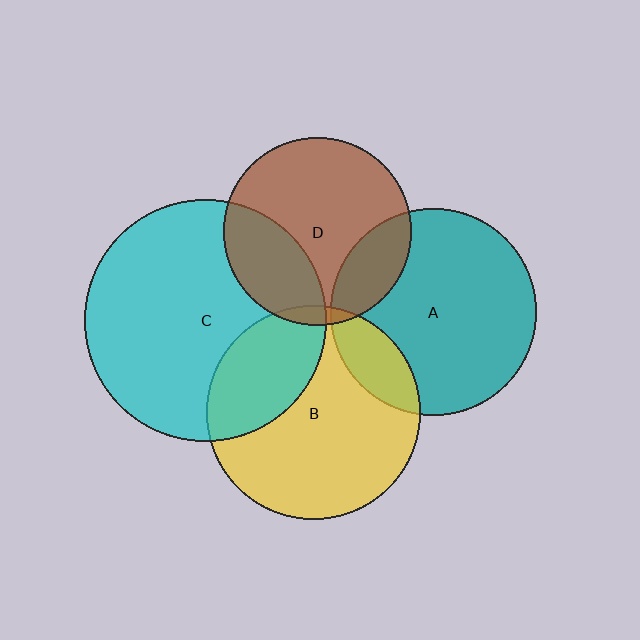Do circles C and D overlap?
Yes.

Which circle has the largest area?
Circle C (cyan).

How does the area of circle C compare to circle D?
Approximately 1.7 times.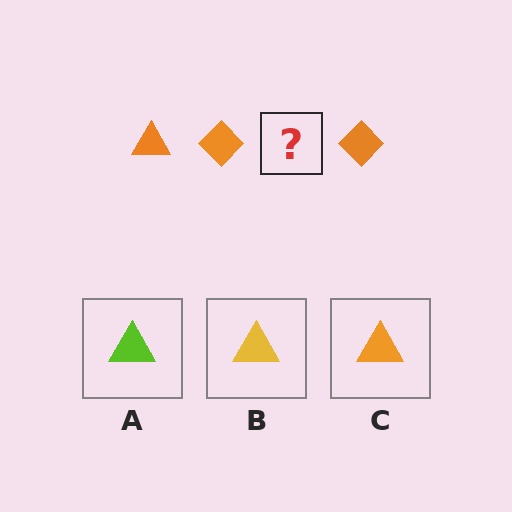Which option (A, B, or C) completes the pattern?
C.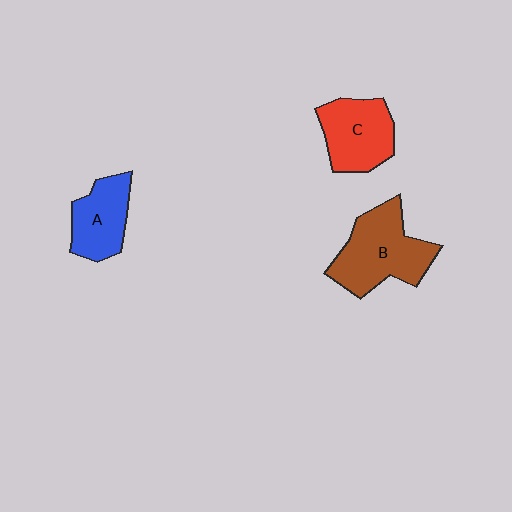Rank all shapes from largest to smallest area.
From largest to smallest: B (brown), C (red), A (blue).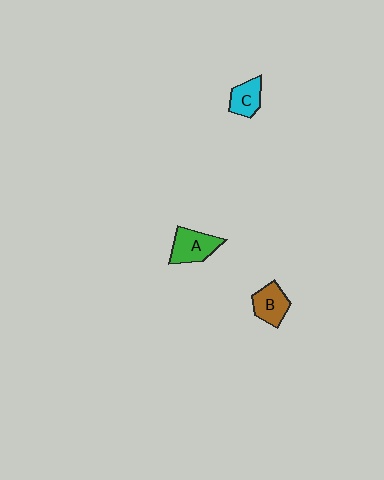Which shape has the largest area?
Shape A (green).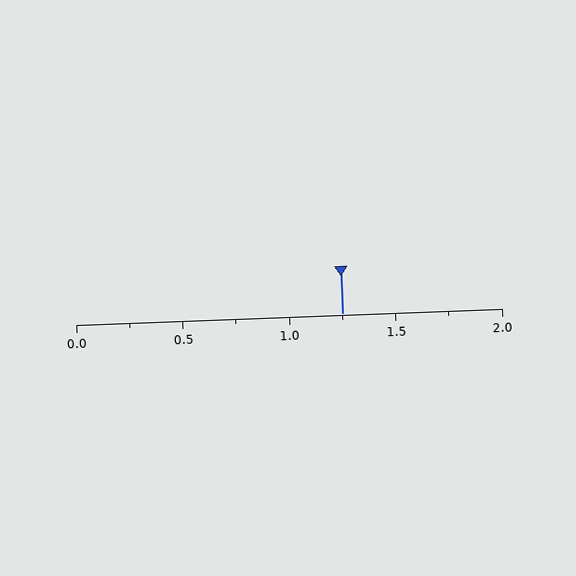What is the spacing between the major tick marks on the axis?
The major ticks are spaced 0.5 apart.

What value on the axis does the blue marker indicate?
The marker indicates approximately 1.25.